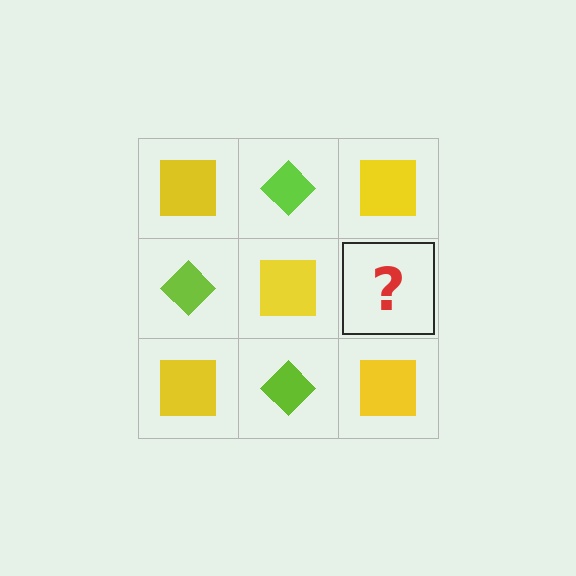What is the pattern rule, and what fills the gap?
The rule is that it alternates yellow square and lime diamond in a checkerboard pattern. The gap should be filled with a lime diamond.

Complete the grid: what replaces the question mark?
The question mark should be replaced with a lime diamond.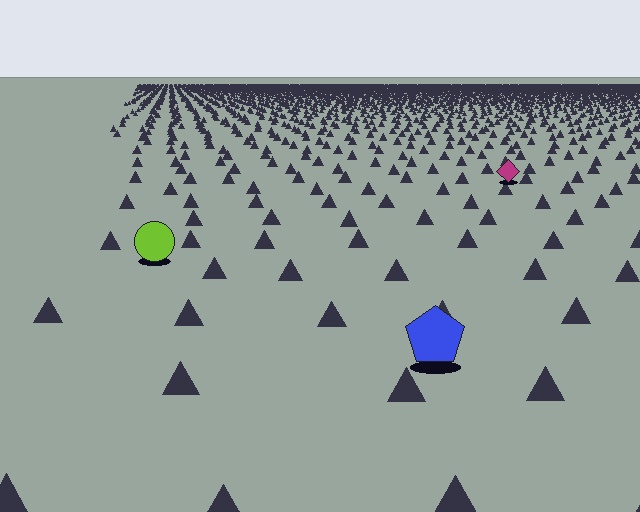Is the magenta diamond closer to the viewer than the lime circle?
No. The lime circle is closer — you can tell from the texture gradient: the ground texture is coarser near it.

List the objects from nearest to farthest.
From nearest to farthest: the blue pentagon, the lime circle, the magenta diamond.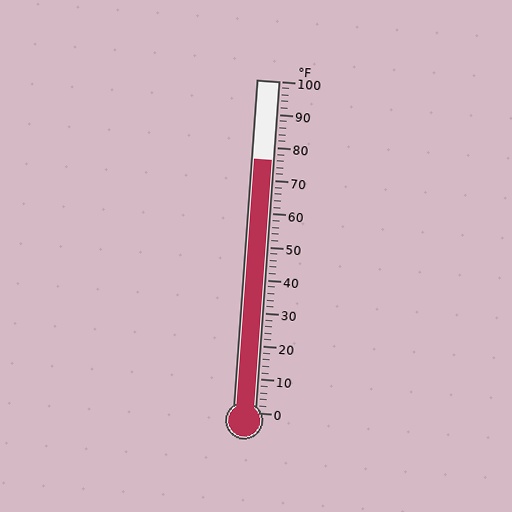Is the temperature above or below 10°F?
The temperature is above 10°F.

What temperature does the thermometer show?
The thermometer shows approximately 76°F.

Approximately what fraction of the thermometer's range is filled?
The thermometer is filled to approximately 75% of its range.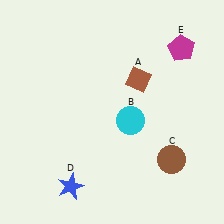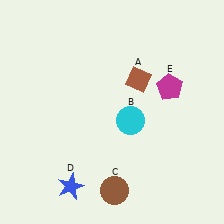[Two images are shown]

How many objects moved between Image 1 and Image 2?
2 objects moved between the two images.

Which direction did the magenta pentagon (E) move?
The magenta pentagon (E) moved down.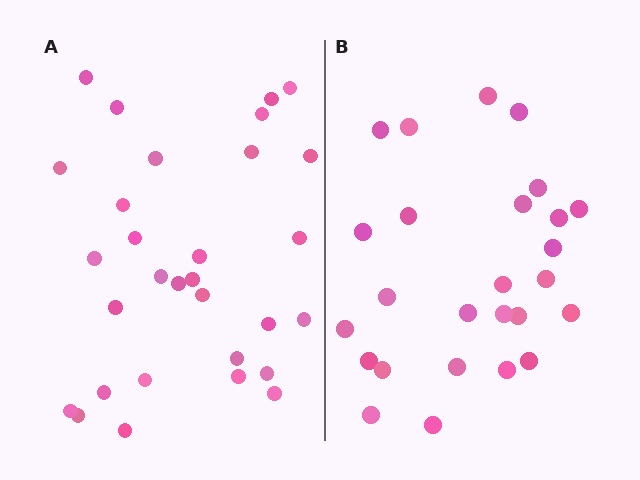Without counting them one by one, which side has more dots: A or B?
Region A (the left region) has more dots.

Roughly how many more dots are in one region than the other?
Region A has about 4 more dots than region B.